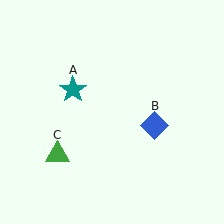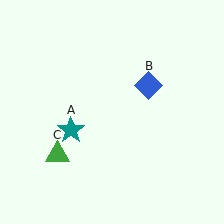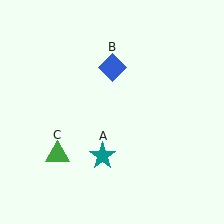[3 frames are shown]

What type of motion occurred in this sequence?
The teal star (object A), blue diamond (object B) rotated counterclockwise around the center of the scene.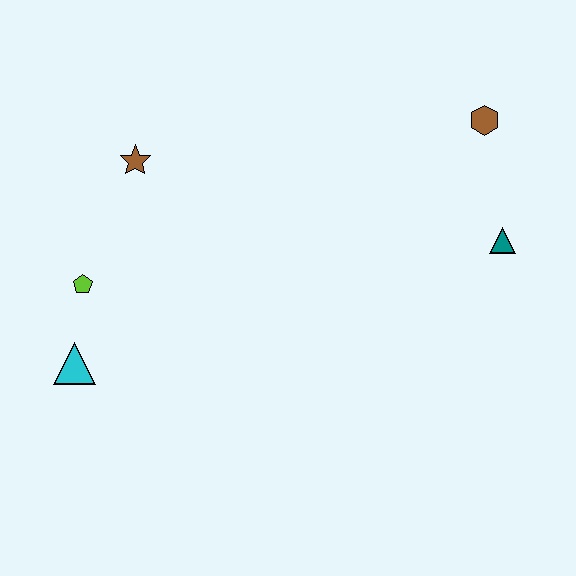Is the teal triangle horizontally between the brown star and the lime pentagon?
No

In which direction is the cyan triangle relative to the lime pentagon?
The cyan triangle is below the lime pentagon.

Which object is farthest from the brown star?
The teal triangle is farthest from the brown star.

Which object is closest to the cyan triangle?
The lime pentagon is closest to the cyan triangle.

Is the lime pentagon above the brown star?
No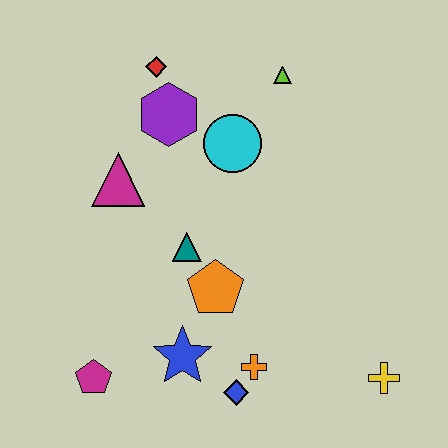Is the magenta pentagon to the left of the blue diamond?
Yes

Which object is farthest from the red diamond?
The yellow cross is farthest from the red diamond.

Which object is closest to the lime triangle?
The cyan circle is closest to the lime triangle.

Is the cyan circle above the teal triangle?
Yes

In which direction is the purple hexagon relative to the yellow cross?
The purple hexagon is above the yellow cross.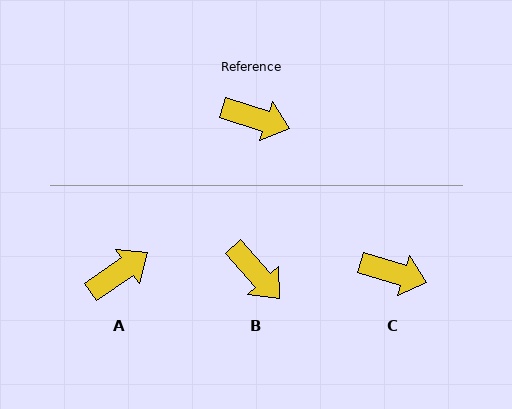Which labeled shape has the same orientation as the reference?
C.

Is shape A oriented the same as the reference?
No, it is off by about 52 degrees.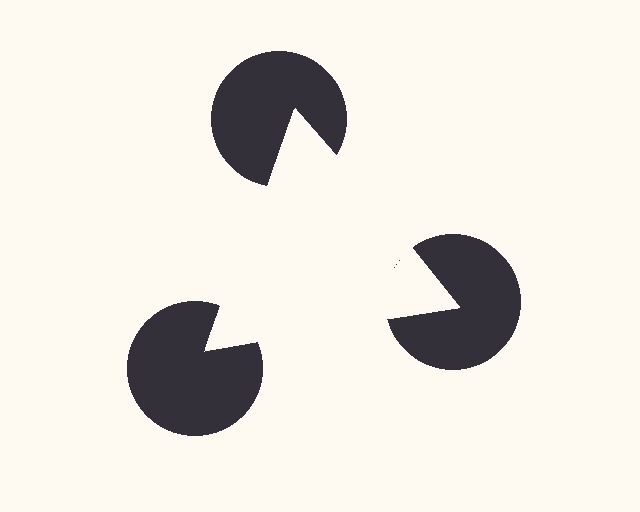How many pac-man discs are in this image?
There are 3 — one at each vertex of the illusory triangle.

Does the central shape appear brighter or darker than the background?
It typically appears slightly brighter than the background, even though no actual brightness change is drawn.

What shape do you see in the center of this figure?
An illusory triangle — its edges are inferred from the aligned wedge cuts in the pac-man discs, not physically drawn.